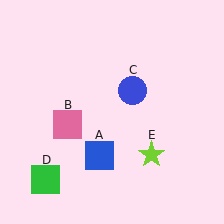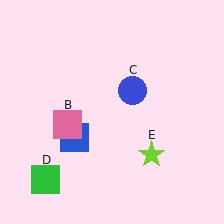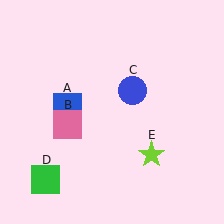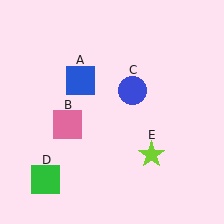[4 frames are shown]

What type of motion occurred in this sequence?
The blue square (object A) rotated clockwise around the center of the scene.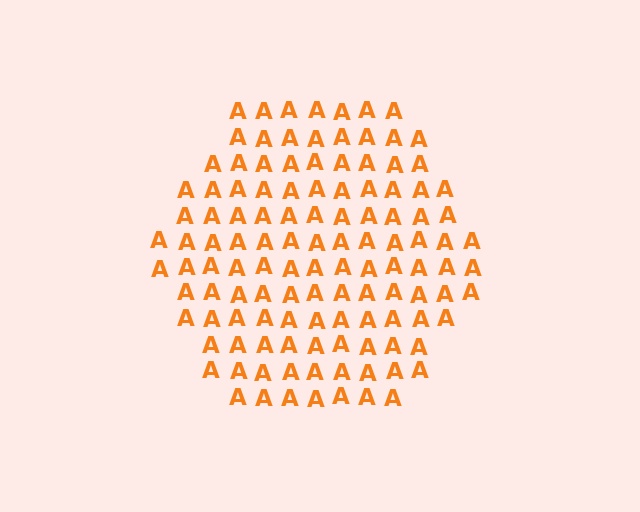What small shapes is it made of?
It is made of small letter A's.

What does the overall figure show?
The overall figure shows a hexagon.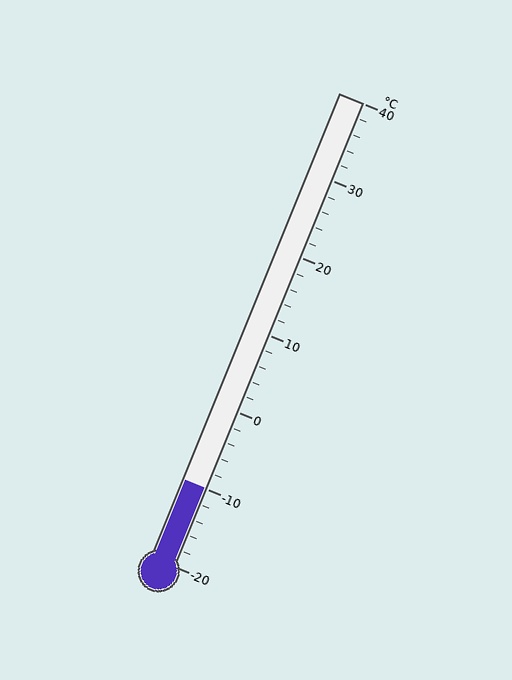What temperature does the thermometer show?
The thermometer shows approximately -10°C.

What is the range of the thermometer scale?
The thermometer scale ranges from -20°C to 40°C.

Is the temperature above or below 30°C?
The temperature is below 30°C.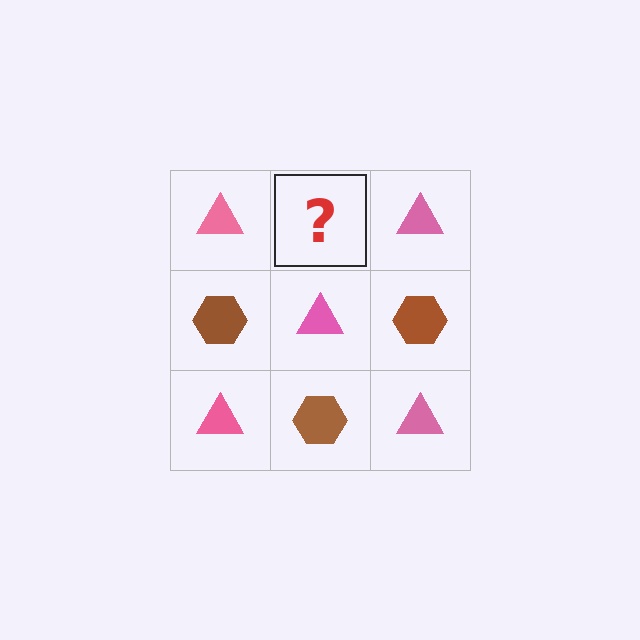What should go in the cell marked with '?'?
The missing cell should contain a brown hexagon.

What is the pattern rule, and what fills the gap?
The rule is that it alternates pink triangle and brown hexagon in a checkerboard pattern. The gap should be filled with a brown hexagon.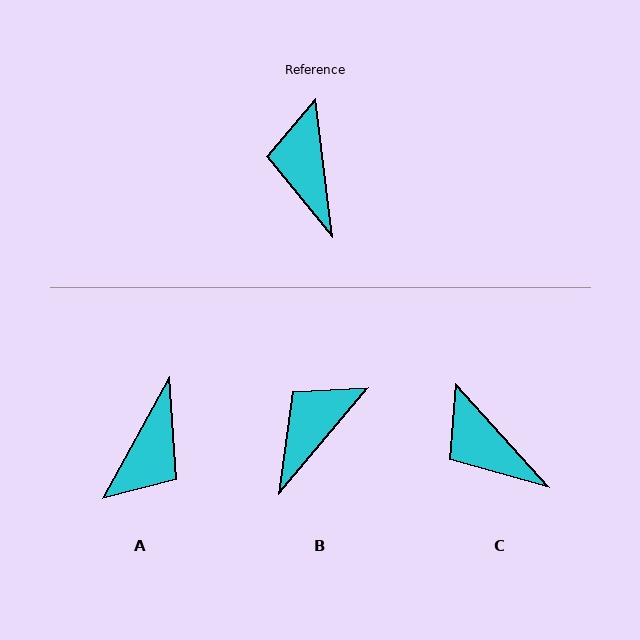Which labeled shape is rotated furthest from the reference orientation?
A, about 144 degrees away.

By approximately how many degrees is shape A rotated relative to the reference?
Approximately 144 degrees counter-clockwise.